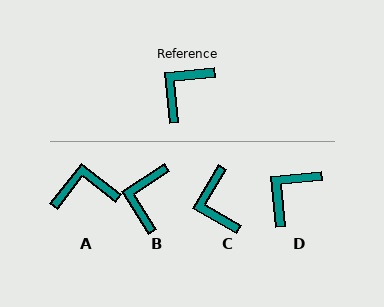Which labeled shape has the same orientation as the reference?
D.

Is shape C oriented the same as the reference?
No, it is off by about 54 degrees.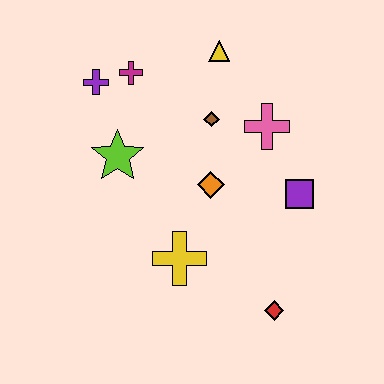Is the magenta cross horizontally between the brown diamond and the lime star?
Yes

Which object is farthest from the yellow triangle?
The red diamond is farthest from the yellow triangle.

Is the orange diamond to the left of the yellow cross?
No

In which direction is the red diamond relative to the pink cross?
The red diamond is below the pink cross.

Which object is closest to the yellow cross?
The orange diamond is closest to the yellow cross.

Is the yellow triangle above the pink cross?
Yes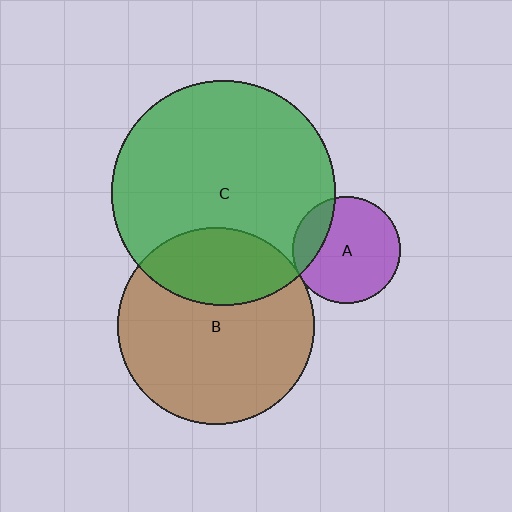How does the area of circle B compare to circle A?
Approximately 3.4 times.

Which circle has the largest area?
Circle C (green).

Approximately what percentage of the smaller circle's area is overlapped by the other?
Approximately 30%.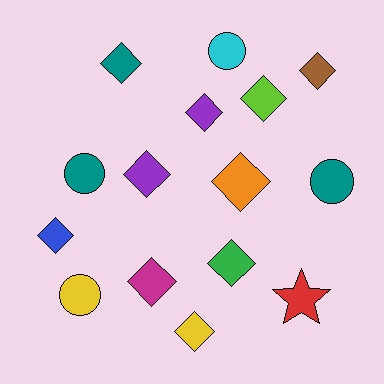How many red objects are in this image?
There is 1 red object.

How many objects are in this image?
There are 15 objects.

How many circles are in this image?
There are 4 circles.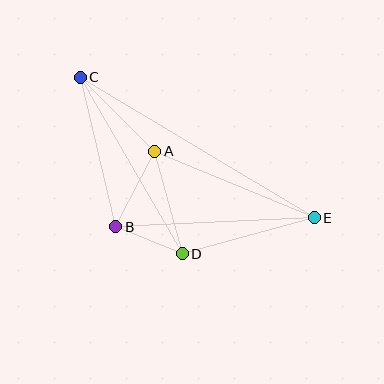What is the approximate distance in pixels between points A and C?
The distance between A and C is approximately 105 pixels.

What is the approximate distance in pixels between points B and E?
The distance between B and E is approximately 199 pixels.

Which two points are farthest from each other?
Points C and E are farthest from each other.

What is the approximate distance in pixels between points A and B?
The distance between A and B is approximately 85 pixels.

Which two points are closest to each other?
Points B and D are closest to each other.